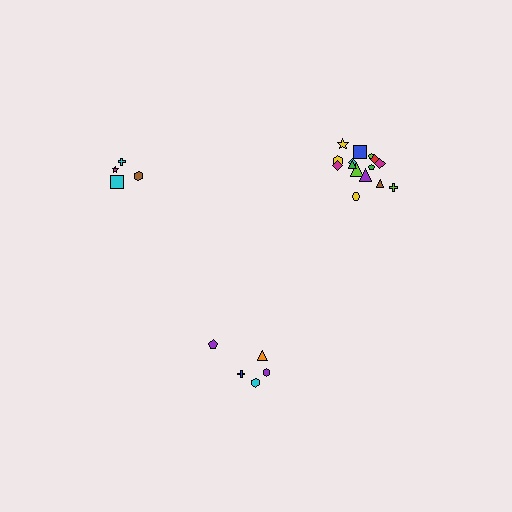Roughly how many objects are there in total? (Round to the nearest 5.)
Roughly 25 objects in total.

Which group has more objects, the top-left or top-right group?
The top-right group.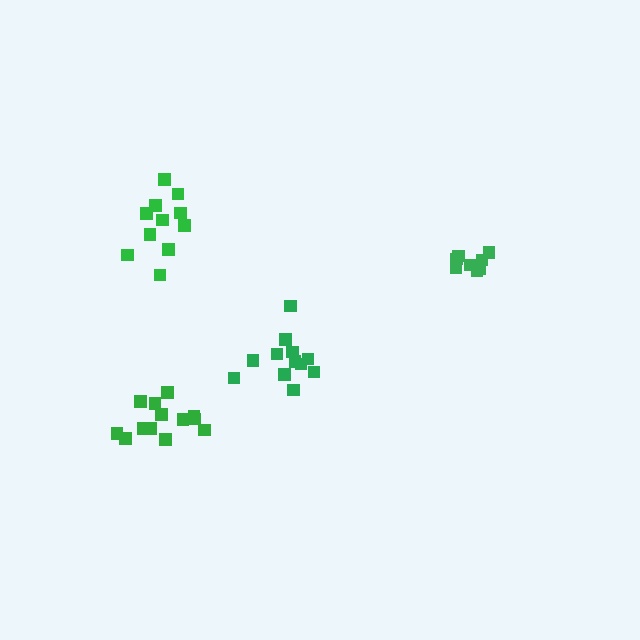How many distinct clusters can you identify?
There are 4 distinct clusters.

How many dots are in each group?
Group 1: 12 dots, Group 2: 8 dots, Group 3: 11 dots, Group 4: 13 dots (44 total).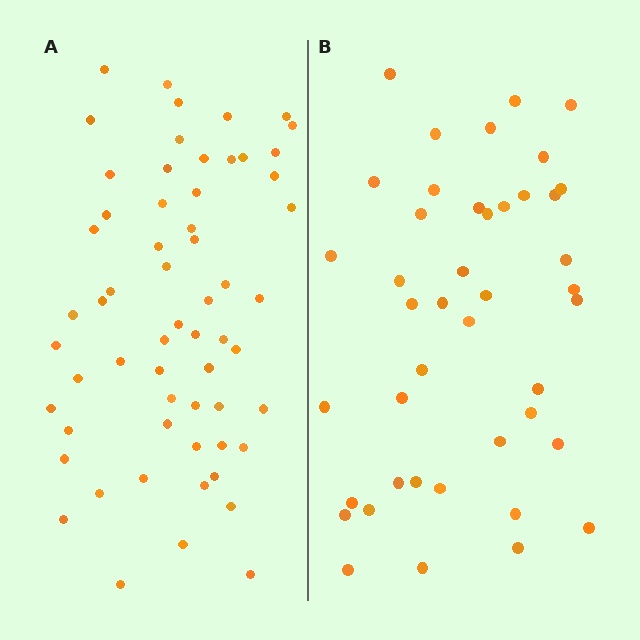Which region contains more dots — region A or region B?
Region A (the left region) has more dots.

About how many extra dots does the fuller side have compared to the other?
Region A has approximately 15 more dots than region B.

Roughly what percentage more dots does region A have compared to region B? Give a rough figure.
About 40% more.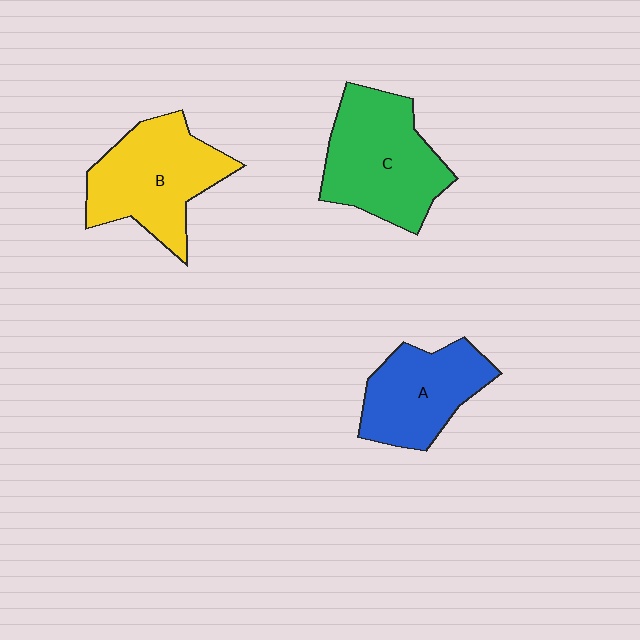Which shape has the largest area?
Shape C (green).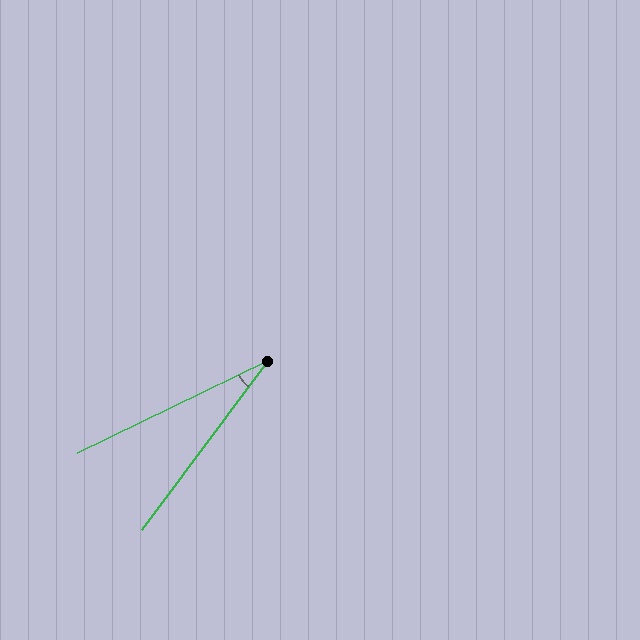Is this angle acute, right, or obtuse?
It is acute.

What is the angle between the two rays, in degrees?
Approximately 27 degrees.